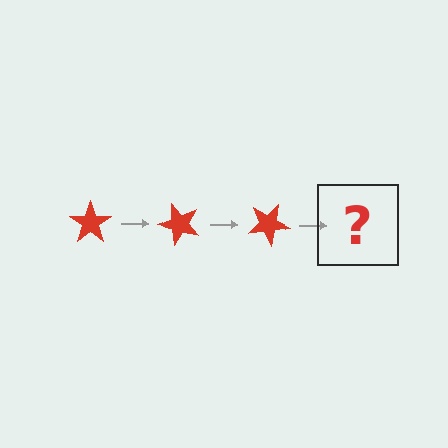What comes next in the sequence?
The next element should be a red star rotated 150 degrees.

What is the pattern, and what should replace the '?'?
The pattern is that the star rotates 50 degrees each step. The '?' should be a red star rotated 150 degrees.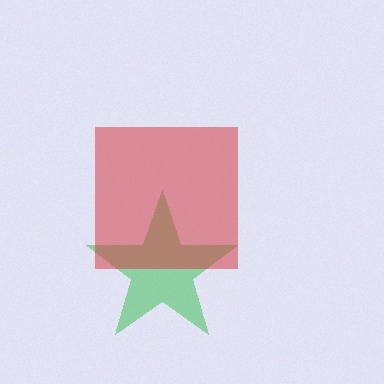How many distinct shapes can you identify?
There are 2 distinct shapes: a green star, a red square.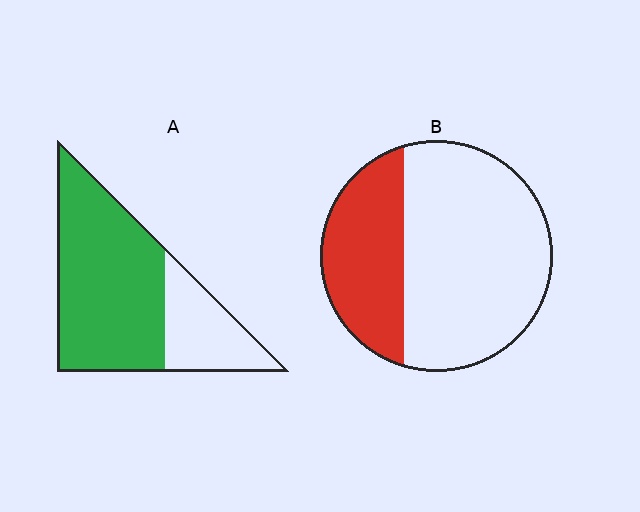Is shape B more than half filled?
No.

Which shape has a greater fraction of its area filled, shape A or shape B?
Shape A.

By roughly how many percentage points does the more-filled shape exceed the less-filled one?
By roughly 40 percentage points (A over B).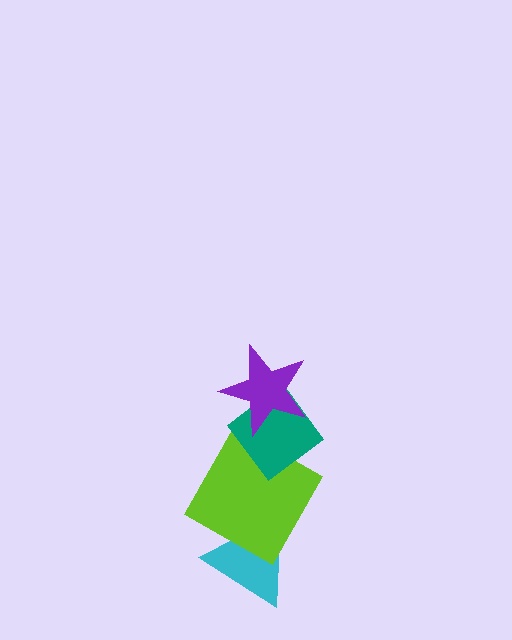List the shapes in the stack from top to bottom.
From top to bottom: the purple star, the teal diamond, the lime square, the cyan triangle.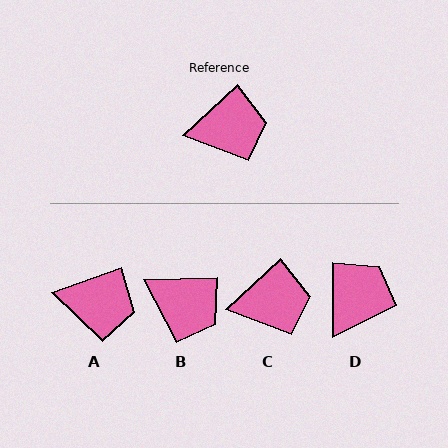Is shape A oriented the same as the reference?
No, it is off by about 23 degrees.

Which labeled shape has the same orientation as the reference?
C.